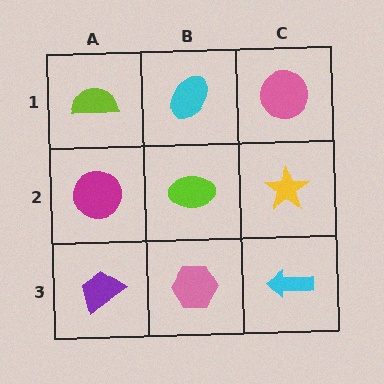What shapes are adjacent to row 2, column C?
A pink circle (row 1, column C), a cyan arrow (row 3, column C), a lime ellipse (row 2, column B).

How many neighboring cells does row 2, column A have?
3.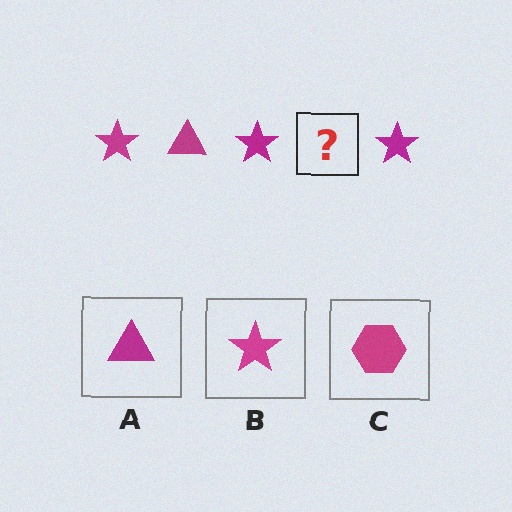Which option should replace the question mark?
Option A.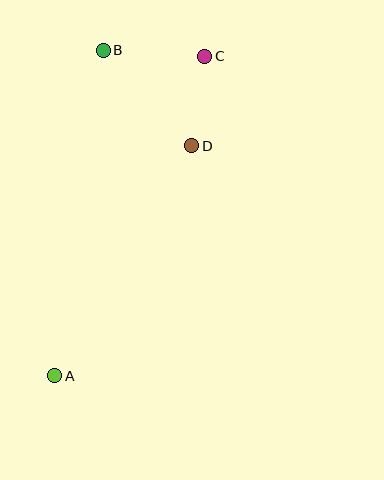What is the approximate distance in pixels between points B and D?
The distance between B and D is approximately 130 pixels.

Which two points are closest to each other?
Points C and D are closest to each other.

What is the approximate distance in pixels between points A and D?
The distance between A and D is approximately 268 pixels.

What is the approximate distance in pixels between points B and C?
The distance between B and C is approximately 102 pixels.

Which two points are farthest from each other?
Points A and C are farthest from each other.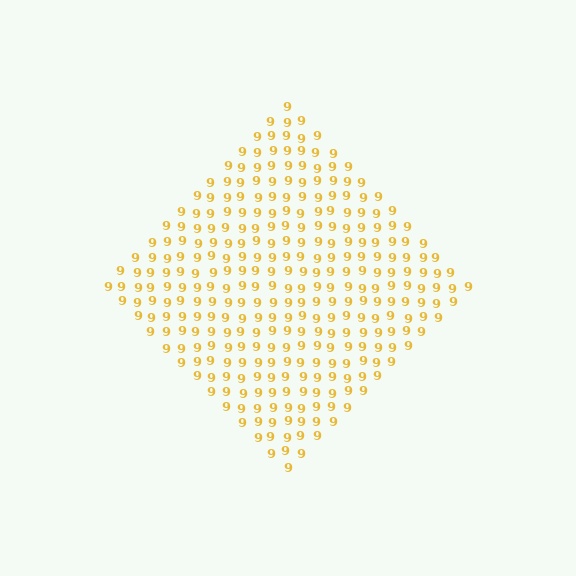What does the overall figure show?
The overall figure shows a diamond.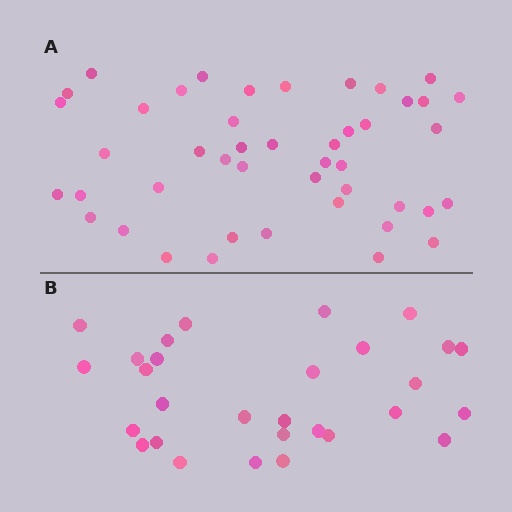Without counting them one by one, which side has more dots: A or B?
Region A (the top region) has more dots.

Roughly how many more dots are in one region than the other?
Region A has approximately 15 more dots than region B.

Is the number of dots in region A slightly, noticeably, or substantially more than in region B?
Region A has substantially more. The ratio is roughly 1.6 to 1.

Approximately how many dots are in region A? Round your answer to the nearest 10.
About 40 dots. (The exact count is 45, which rounds to 40.)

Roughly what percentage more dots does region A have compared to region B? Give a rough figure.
About 55% more.